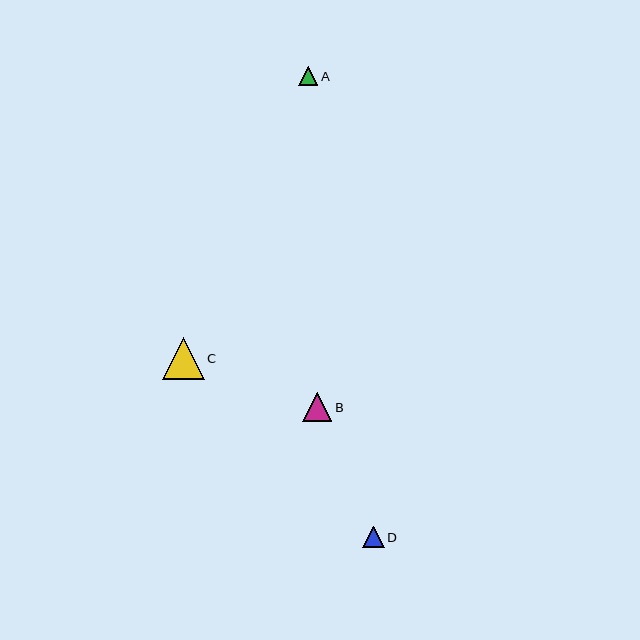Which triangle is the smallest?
Triangle A is the smallest with a size of approximately 19 pixels.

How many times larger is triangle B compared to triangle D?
Triangle B is approximately 1.3 times the size of triangle D.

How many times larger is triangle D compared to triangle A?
Triangle D is approximately 1.1 times the size of triangle A.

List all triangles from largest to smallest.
From largest to smallest: C, B, D, A.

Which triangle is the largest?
Triangle C is the largest with a size of approximately 42 pixels.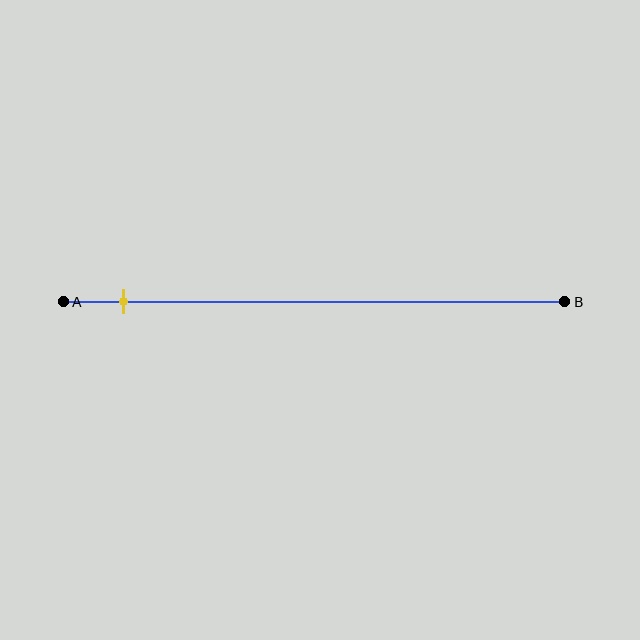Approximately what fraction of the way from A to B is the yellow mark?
The yellow mark is approximately 10% of the way from A to B.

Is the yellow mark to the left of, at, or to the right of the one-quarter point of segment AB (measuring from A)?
The yellow mark is to the left of the one-quarter point of segment AB.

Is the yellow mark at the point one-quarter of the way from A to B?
No, the mark is at about 10% from A, not at the 25% one-quarter point.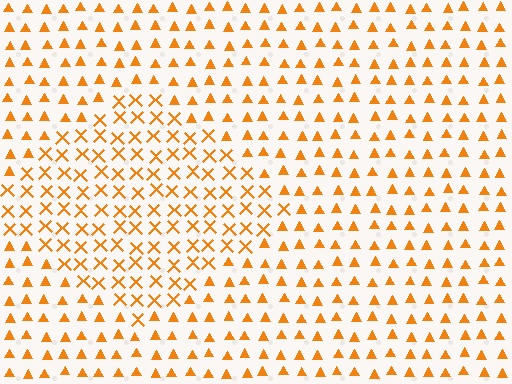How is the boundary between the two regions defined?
The boundary is defined by a change in element shape: X marks inside vs. triangles outside. All elements share the same color and spacing.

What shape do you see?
I see a diamond.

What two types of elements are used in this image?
The image uses X marks inside the diamond region and triangles outside it.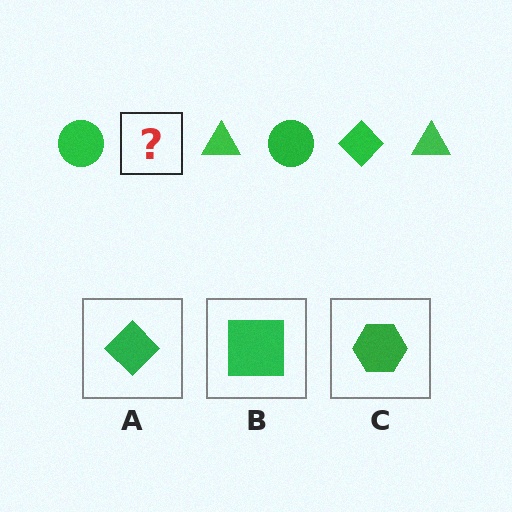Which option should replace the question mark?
Option A.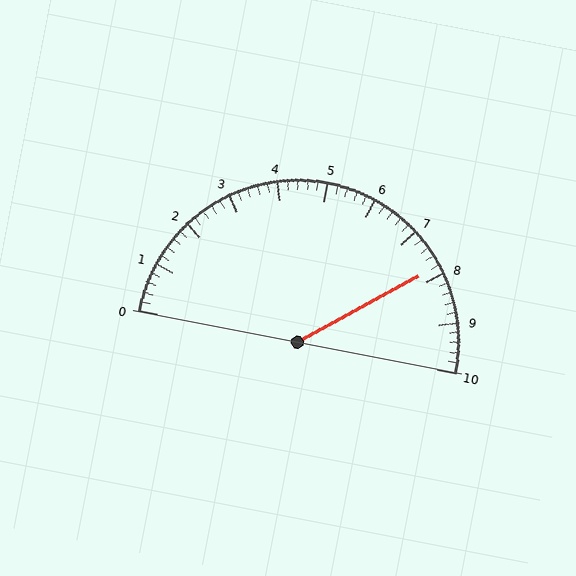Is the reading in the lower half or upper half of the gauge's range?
The reading is in the upper half of the range (0 to 10).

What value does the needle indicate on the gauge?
The needle indicates approximately 7.8.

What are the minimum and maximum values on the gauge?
The gauge ranges from 0 to 10.